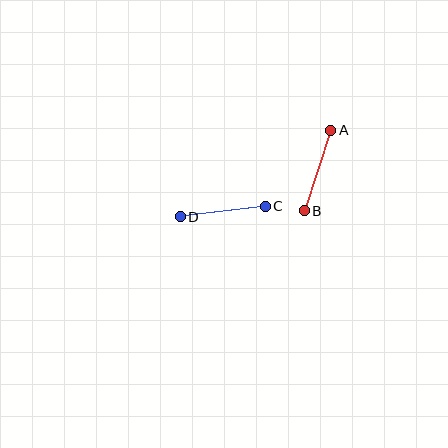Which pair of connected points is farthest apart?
Points C and D are farthest apart.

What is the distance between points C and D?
The distance is approximately 86 pixels.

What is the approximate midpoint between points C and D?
The midpoint is at approximately (223, 212) pixels.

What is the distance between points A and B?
The distance is approximately 85 pixels.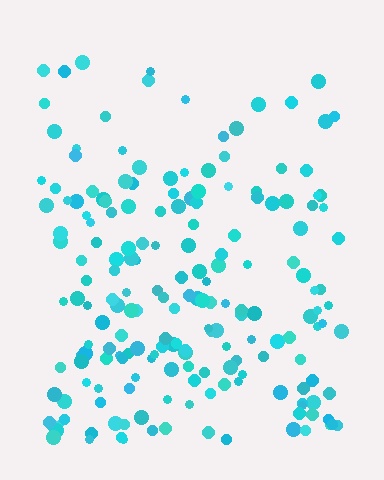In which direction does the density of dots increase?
From top to bottom, with the bottom side densest.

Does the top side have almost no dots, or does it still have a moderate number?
Still a moderate number, just noticeably fewer than the bottom.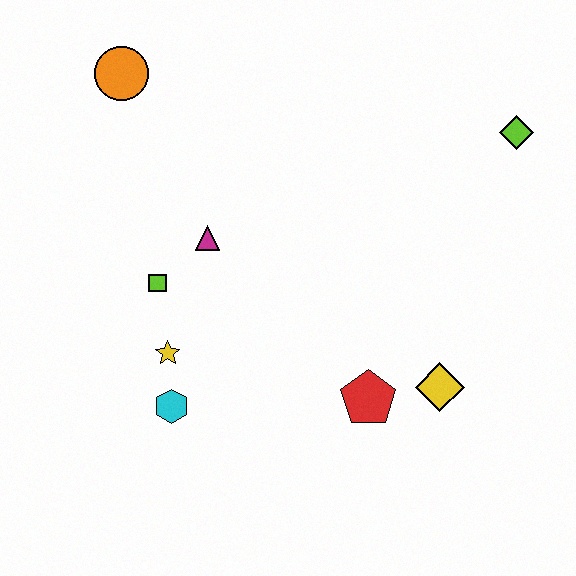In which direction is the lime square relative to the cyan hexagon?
The lime square is above the cyan hexagon.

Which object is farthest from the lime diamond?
The cyan hexagon is farthest from the lime diamond.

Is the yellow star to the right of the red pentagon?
No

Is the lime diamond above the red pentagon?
Yes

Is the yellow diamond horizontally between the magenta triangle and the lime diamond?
Yes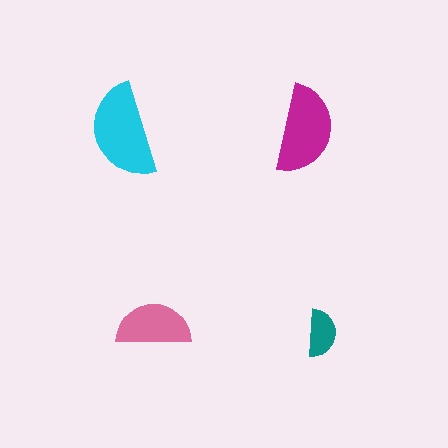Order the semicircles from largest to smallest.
the cyan one, the magenta one, the pink one, the teal one.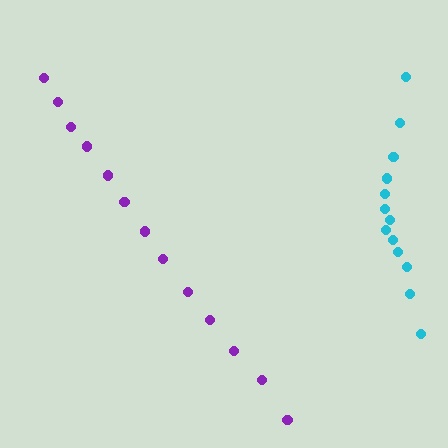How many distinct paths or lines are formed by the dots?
There are 2 distinct paths.